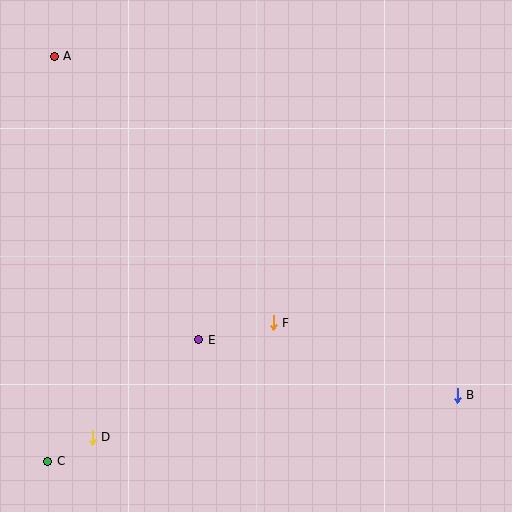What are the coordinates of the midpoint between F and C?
The midpoint between F and C is at (160, 392).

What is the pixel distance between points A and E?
The distance between A and E is 318 pixels.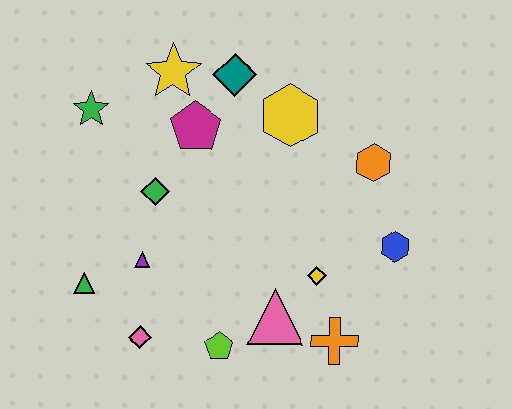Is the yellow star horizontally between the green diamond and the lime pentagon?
Yes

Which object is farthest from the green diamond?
The blue hexagon is farthest from the green diamond.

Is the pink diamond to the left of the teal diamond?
Yes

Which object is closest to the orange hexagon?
The blue hexagon is closest to the orange hexagon.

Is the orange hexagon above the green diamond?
Yes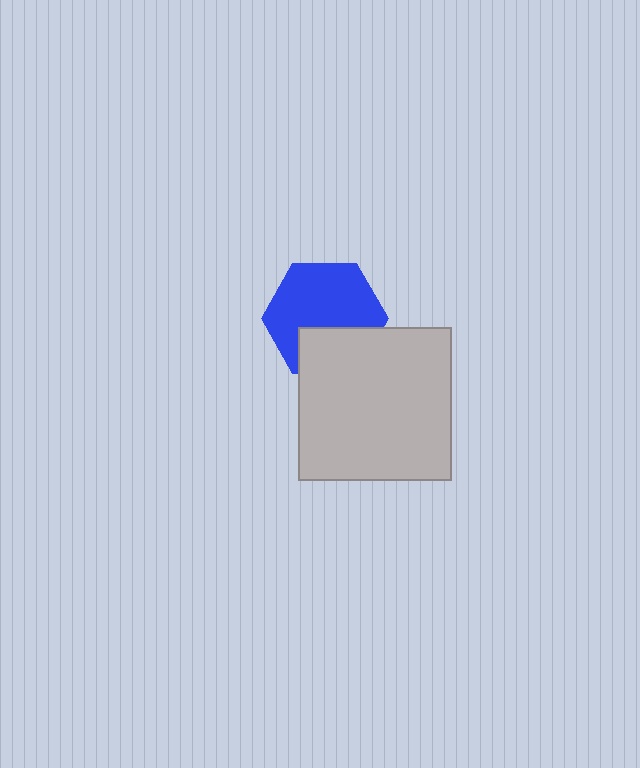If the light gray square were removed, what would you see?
You would see the complete blue hexagon.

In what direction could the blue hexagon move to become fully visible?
The blue hexagon could move up. That would shift it out from behind the light gray square entirely.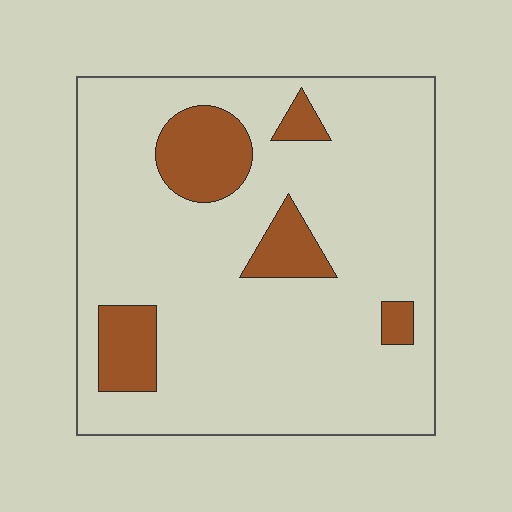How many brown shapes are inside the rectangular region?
5.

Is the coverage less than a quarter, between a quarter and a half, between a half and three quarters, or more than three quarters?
Less than a quarter.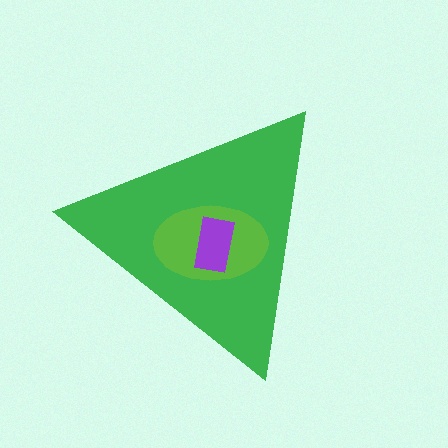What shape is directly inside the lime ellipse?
The purple rectangle.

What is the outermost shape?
The green triangle.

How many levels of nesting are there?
3.